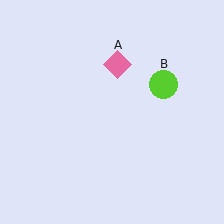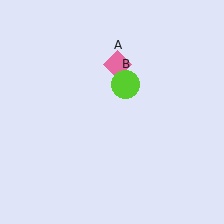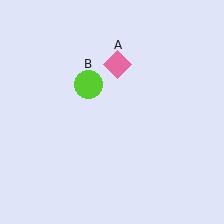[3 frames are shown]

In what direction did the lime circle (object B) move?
The lime circle (object B) moved left.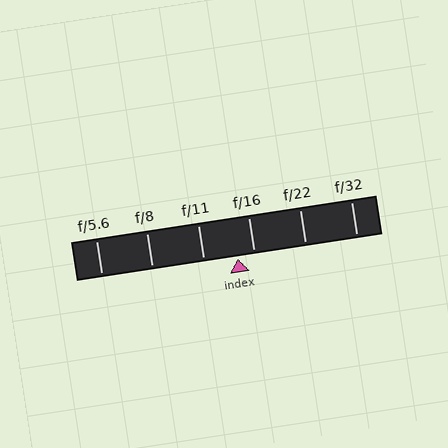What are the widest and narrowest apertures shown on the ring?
The widest aperture shown is f/5.6 and the narrowest is f/32.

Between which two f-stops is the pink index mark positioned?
The index mark is between f/11 and f/16.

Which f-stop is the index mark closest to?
The index mark is closest to f/16.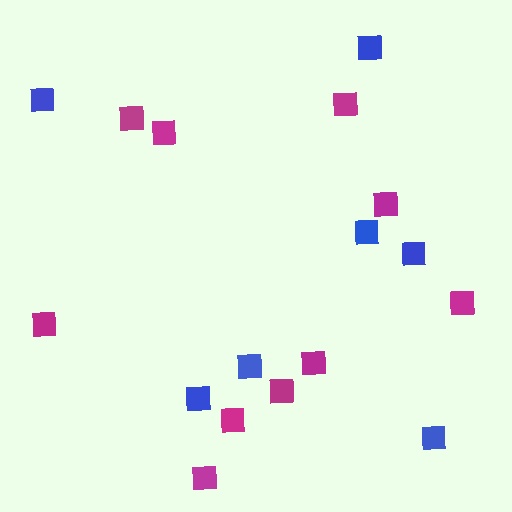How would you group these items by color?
There are 2 groups: one group of blue squares (7) and one group of magenta squares (10).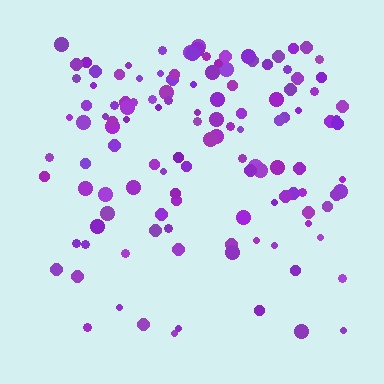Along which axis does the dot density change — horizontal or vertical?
Vertical.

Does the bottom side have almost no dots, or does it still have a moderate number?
Still a moderate number, just noticeably fewer than the top.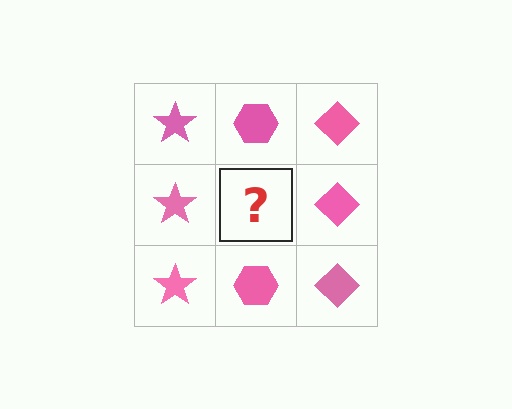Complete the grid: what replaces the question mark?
The question mark should be replaced with a pink hexagon.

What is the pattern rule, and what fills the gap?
The rule is that each column has a consistent shape. The gap should be filled with a pink hexagon.